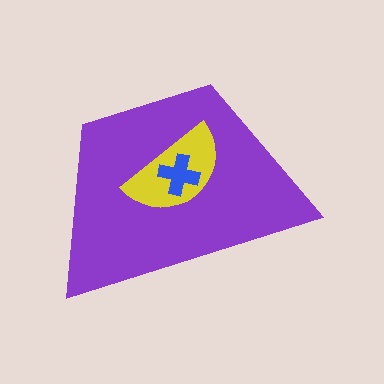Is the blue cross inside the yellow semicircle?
Yes.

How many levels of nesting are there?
3.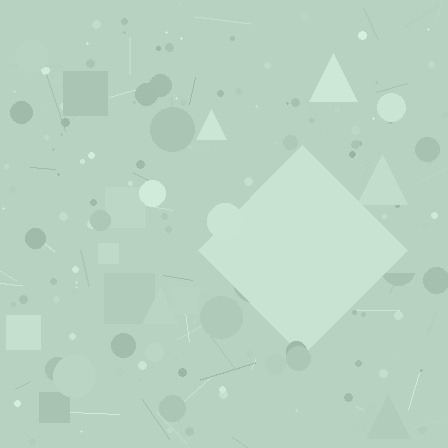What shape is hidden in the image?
A diamond is hidden in the image.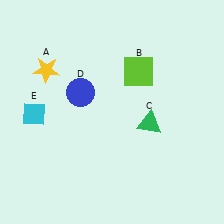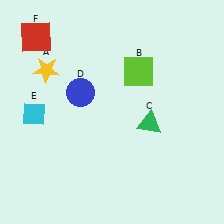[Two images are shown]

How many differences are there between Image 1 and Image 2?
There is 1 difference between the two images.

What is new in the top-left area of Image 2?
A red square (F) was added in the top-left area of Image 2.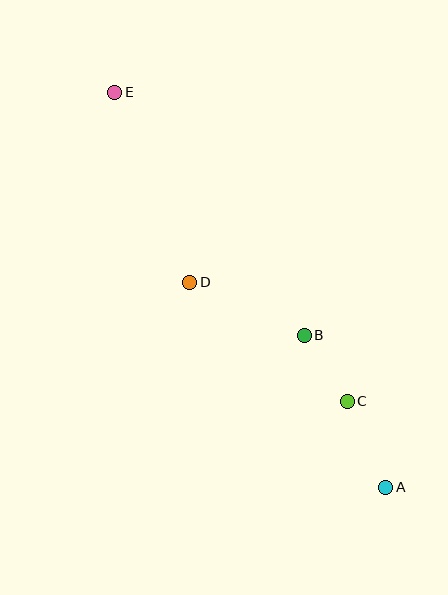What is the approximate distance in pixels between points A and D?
The distance between A and D is approximately 284 pixels.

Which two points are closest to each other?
Points B and C are closest to each other.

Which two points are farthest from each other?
Points A and E are farthest from each other.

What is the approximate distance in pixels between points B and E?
The distance between B and E is approximately 308 pixels.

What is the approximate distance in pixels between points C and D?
The distance between C and D is approximately 198 pixels.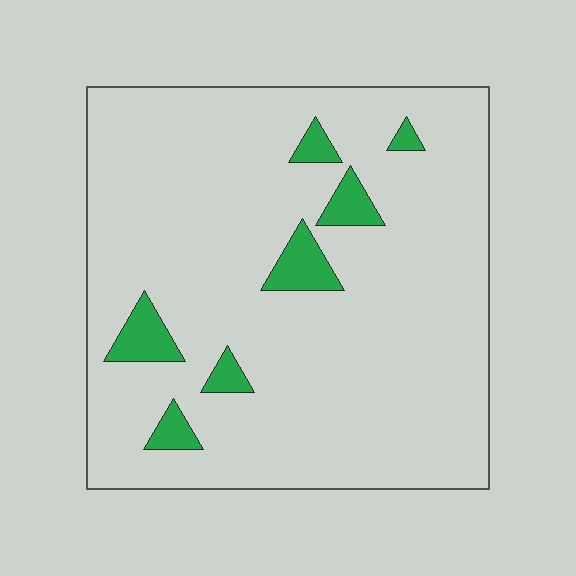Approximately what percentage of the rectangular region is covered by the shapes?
Approximately 10%.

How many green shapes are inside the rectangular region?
7.